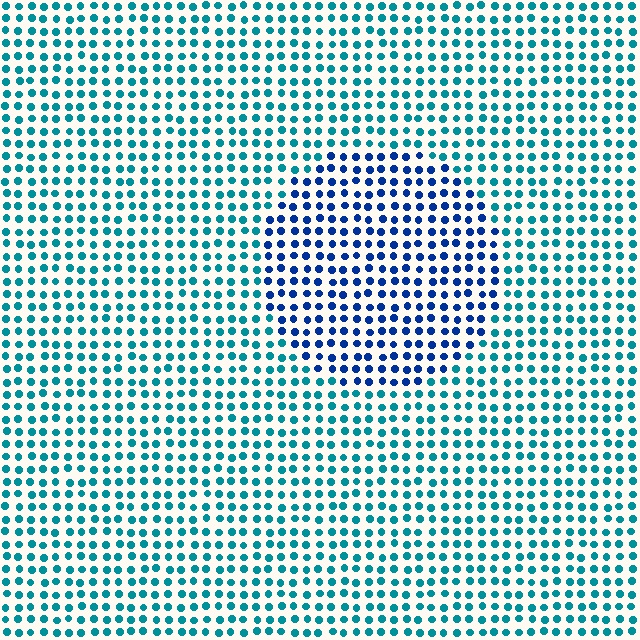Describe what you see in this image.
The image is filled with small teal elements in a uniform arrangement. A circle-shaped region is visible where the elements are tinted to a slightly different hue, forming a subtle color boundary.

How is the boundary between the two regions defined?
The boundary is defined purely by a slight shift in hue (about 38 degrees). Spacing, size, and orientation are identical on both sides.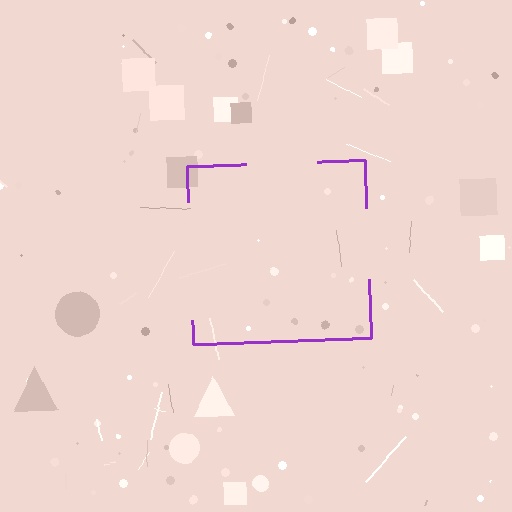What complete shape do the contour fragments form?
The contour fragments form a square.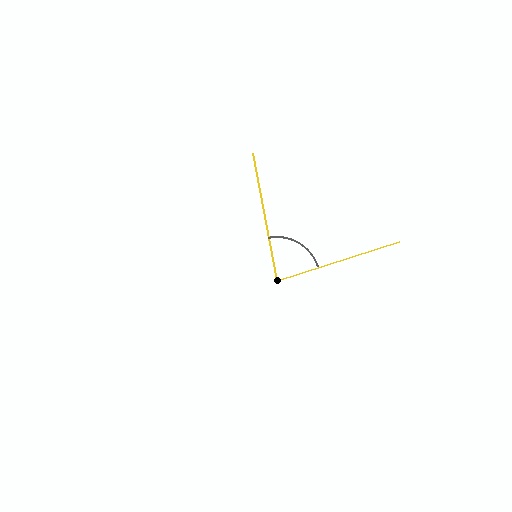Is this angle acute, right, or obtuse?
It is acute.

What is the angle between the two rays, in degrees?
Approximately 83 degrees.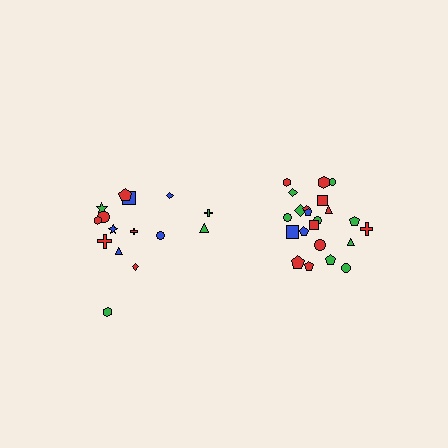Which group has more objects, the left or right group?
The right group.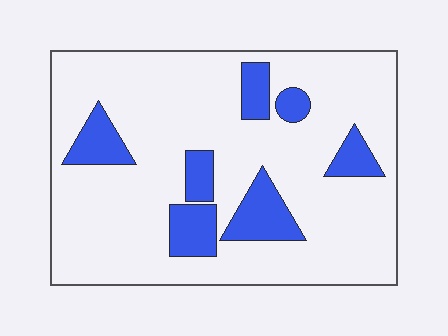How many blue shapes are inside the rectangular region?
7.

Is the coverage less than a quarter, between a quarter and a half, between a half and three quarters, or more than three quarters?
Less than a quarter.